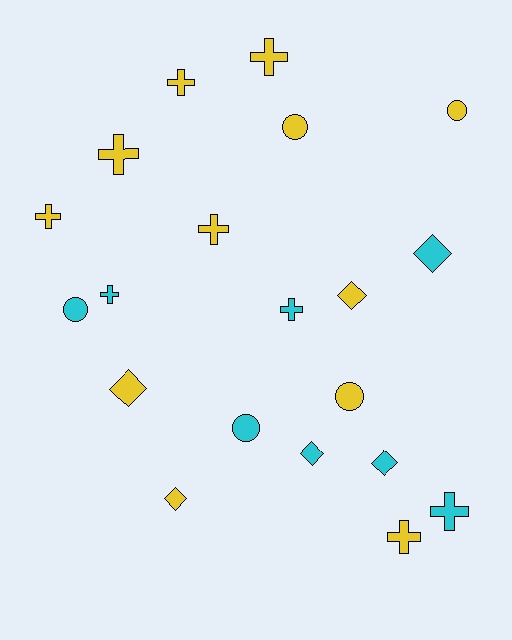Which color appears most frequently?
Yellow, with 12 objects.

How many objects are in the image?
There are 20 objects.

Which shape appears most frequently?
Cross, with 9 objects.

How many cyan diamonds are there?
There are 3 cyan diamonds.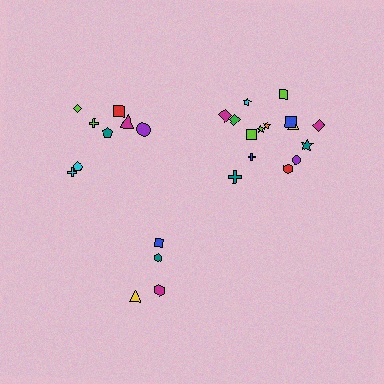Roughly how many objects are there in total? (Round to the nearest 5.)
Roughly 25 objects in total.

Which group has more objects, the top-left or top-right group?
The top-right group.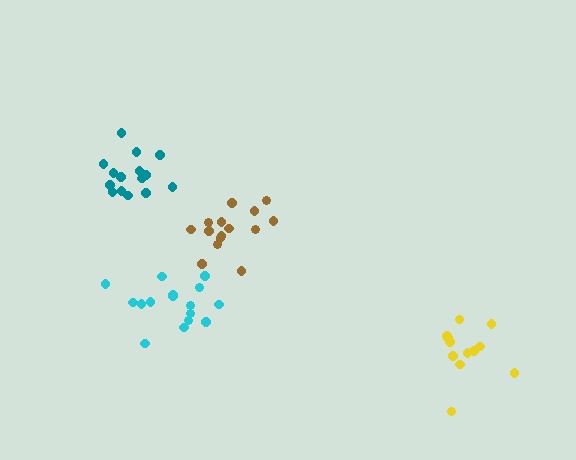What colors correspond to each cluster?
The clusters are colored: brown, yellow, teal, cyan.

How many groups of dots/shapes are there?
There are 4 groups.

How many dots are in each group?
Group 1: 15 dots, Group 2: 12 dots, Group 3: 15 dots, Group 4: 16 dots (58 total).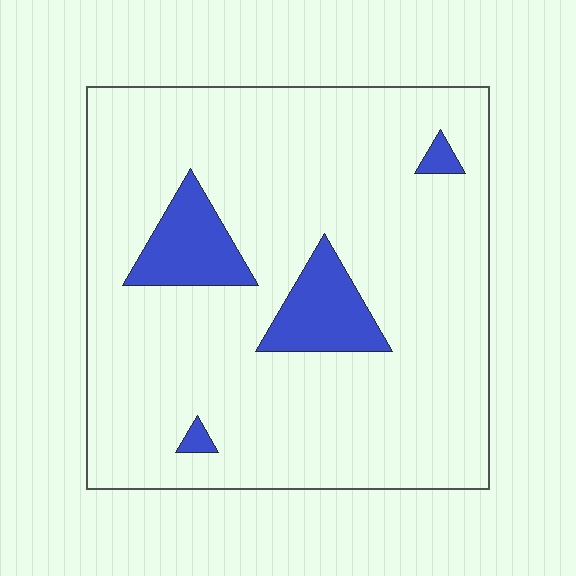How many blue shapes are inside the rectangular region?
4.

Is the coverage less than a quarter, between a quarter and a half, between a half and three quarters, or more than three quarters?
Less than a quarter.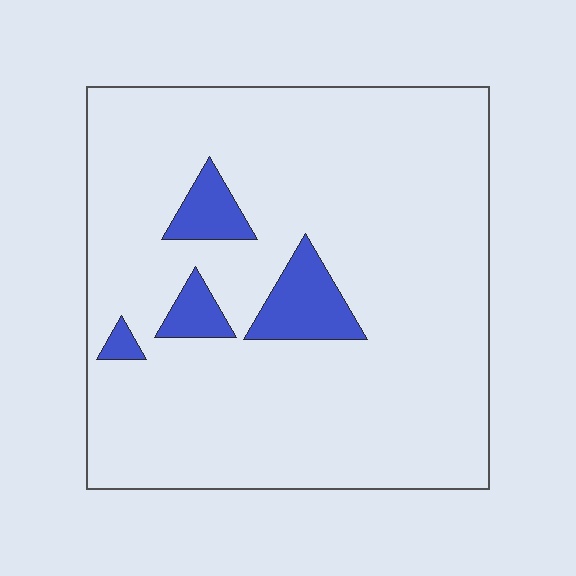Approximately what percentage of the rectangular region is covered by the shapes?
Approximately 10%.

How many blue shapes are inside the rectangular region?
4.